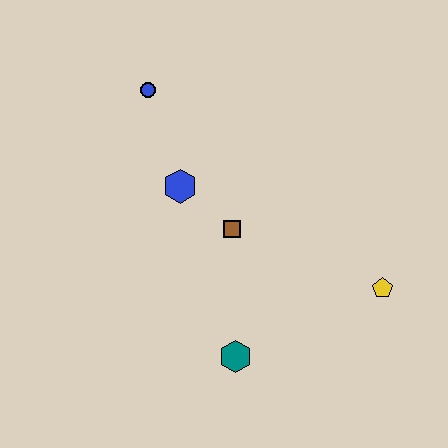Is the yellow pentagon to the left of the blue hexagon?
No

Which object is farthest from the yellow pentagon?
The blue circle is farthest from the yellow pentagon.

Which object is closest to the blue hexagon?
The brown square is closest to the blue hexagon.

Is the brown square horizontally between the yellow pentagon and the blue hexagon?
Yes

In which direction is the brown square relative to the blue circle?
The brown square is below the blue circle.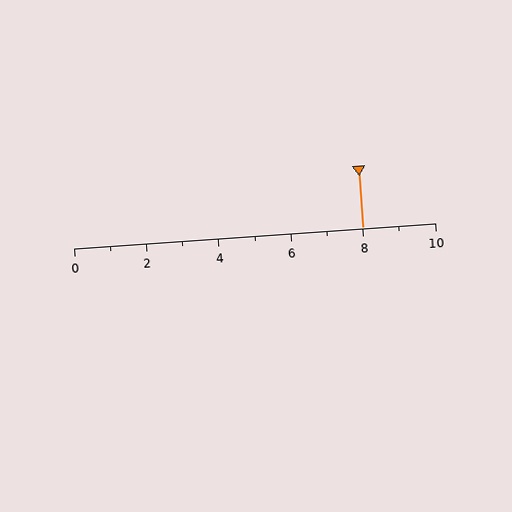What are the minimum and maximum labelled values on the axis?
The axis runs from 0 to 10.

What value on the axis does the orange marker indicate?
The marker indicates approximately 8.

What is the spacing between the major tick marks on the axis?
The major ticks are spaced 2 apart.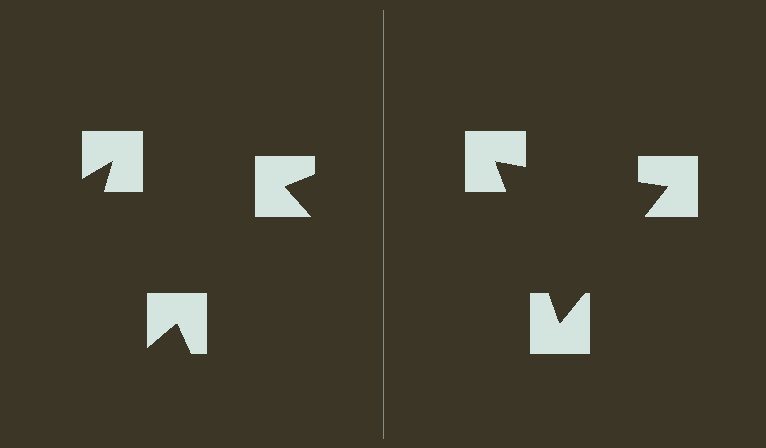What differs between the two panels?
The notched squares are positioned identically on both sides; only the wedge orientations differ. On the right they align to a triangle; on the left they are misaligned.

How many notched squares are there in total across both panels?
6 — 3 on each side.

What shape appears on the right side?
An illusory triangle.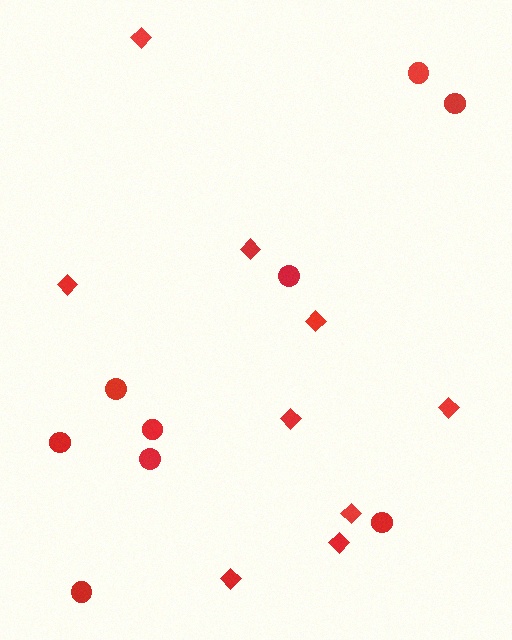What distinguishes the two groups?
There are 2 groups: one group of diamonds (9) and one group of circles (9).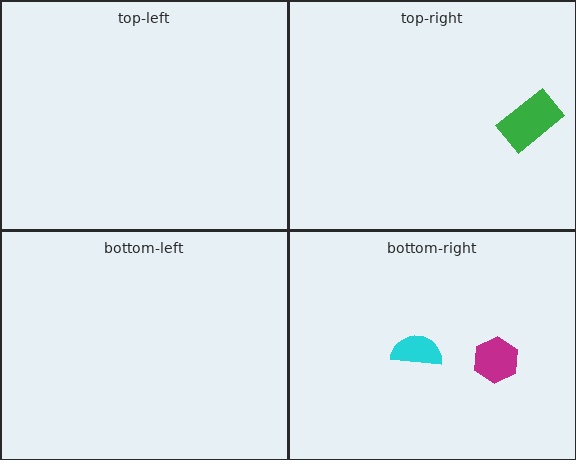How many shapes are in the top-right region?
1.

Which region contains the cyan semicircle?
The bottom-right region.